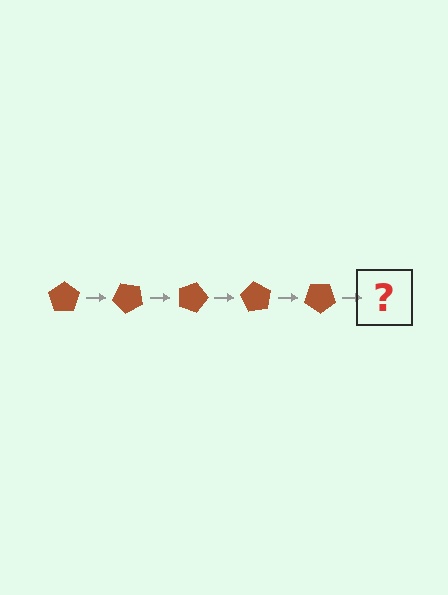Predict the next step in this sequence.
The next step is a brown pentagon rotated 225 degrees.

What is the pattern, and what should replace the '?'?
The pattern is that the pentagon rotates 45 degrees each step. The '?' should be a brown pentagon rotated 225 degrees.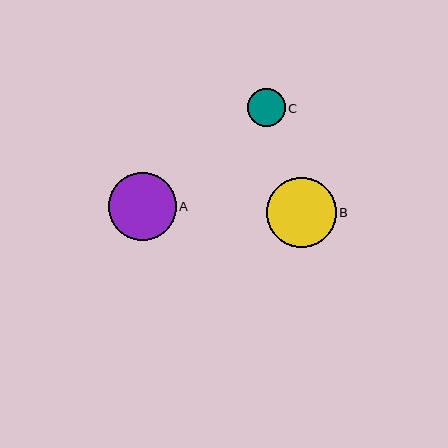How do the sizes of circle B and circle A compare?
Circle B and circle A are approximately the same size.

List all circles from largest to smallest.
From largest to smallest: B, A, C.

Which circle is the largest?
Circle B is the largest with a size of approximately 70 pixels.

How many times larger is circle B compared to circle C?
Circle B is approximately 1.8 times the size of circle C.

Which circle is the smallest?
Circle C is the smallest with a size of approximately 38 pixels.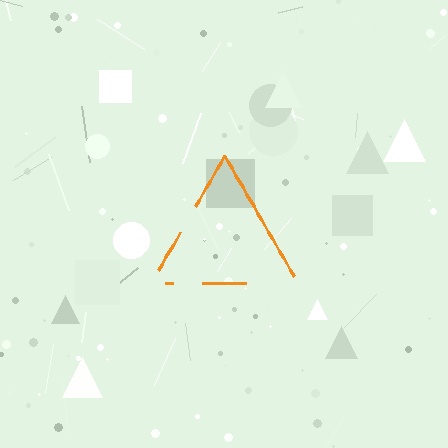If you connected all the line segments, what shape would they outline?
They would outline a triangle.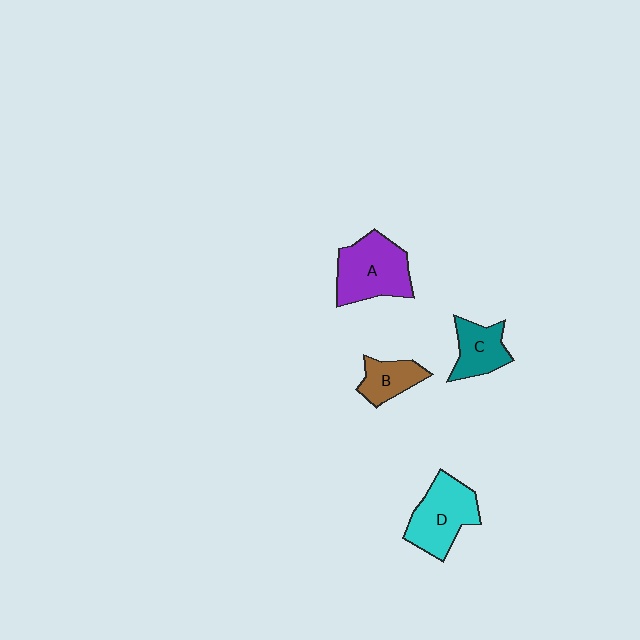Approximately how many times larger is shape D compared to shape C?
Approximately 1.5 times.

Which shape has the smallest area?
Shape B (brown).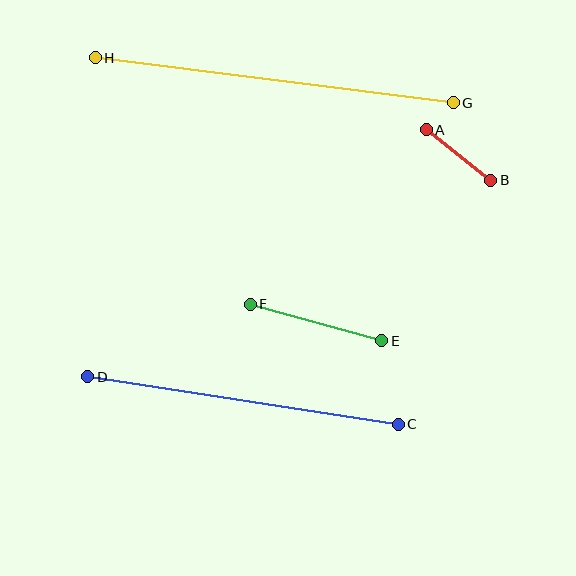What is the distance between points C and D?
The distance is approximately 314 pixels.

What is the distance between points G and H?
The distance is approximately 361 pixels.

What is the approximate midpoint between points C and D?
The midpoint is at approximately (243, 400) pixels.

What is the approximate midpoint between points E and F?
The midpoint is at approximately (316, 323) pixels.